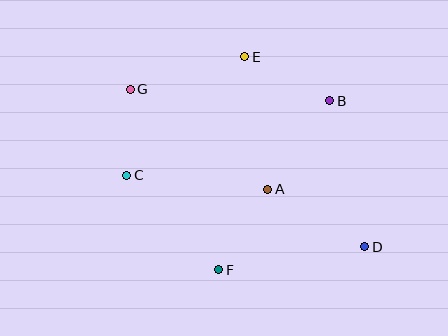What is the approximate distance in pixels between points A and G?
The distance between A and G is approximately 170 pixels.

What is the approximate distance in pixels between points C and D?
The distance between C and D is approximately 249 pixels.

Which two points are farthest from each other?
Points D and G are farthest from each other.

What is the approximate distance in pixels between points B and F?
The distance between B and F is approximately 202 pixels.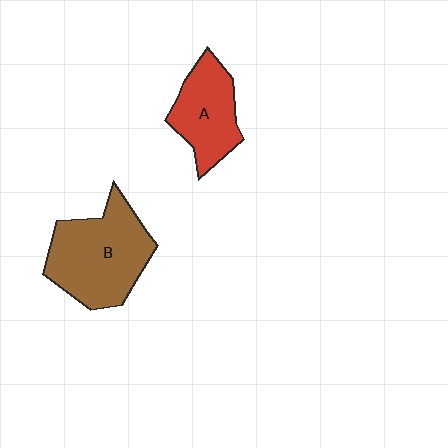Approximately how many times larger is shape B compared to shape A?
Approximately 1.5 times.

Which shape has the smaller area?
Shape A (red).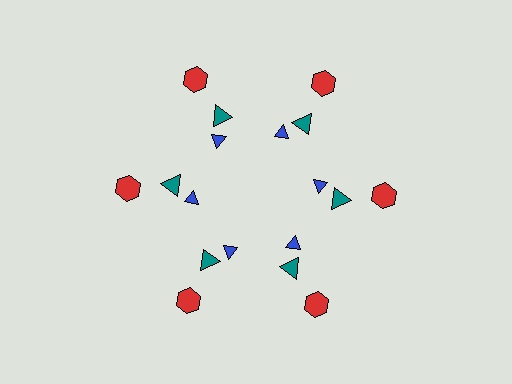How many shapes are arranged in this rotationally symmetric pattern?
There are 18 shapes, arranged in 6 groups of 3.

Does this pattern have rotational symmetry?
Yes, this pattern has 6-fold rotational symmetry. It looks the same after rotating 60 degrees around the center.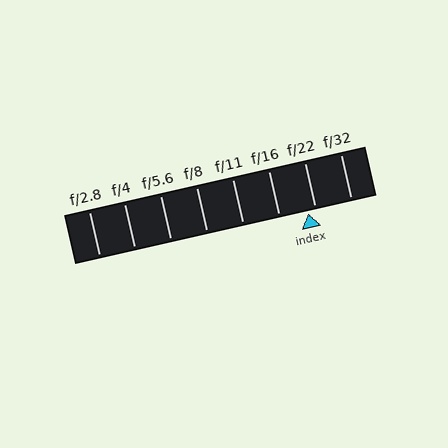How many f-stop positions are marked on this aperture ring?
There are 8 f-stop positions marked.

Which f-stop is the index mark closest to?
The index mark is closest to f/22.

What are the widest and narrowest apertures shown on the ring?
The widest aperture shown is f/2.8 and the narrowest is f/32.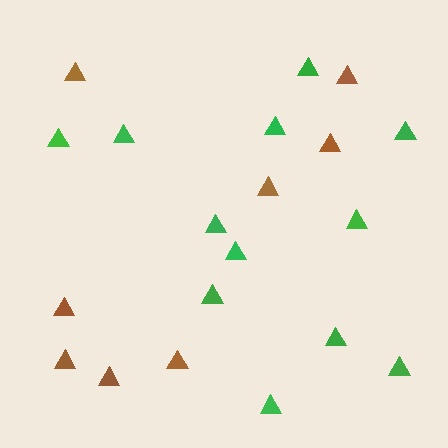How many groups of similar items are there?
There are 2 groups: one group of brown triangles (8) and one group of green triangles (12).